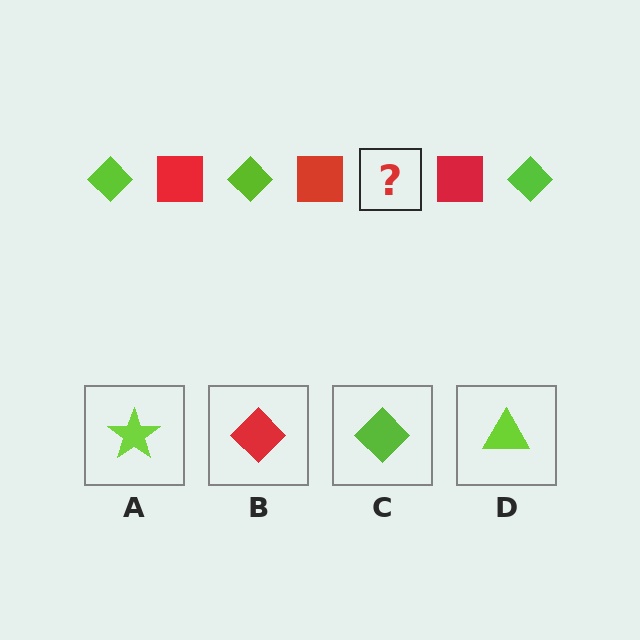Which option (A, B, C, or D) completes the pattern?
C.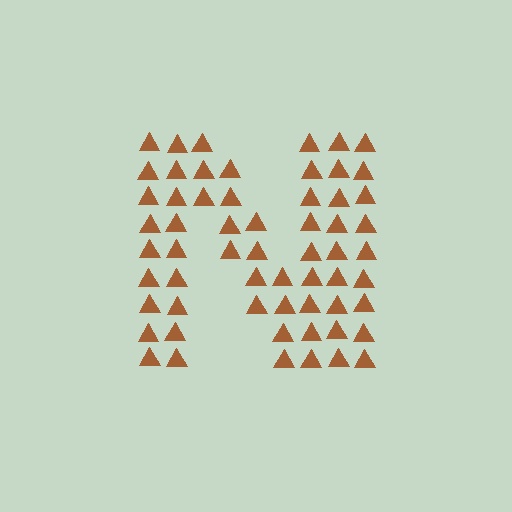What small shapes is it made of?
It is made of small triangles.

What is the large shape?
The large shape is the letter N.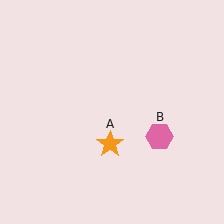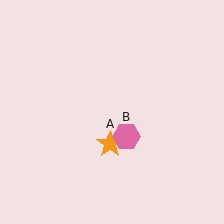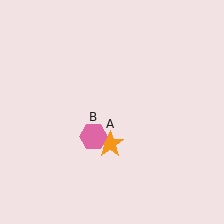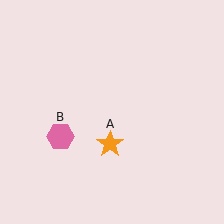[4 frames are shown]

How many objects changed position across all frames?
1 object changed position: pink hexagon (object B).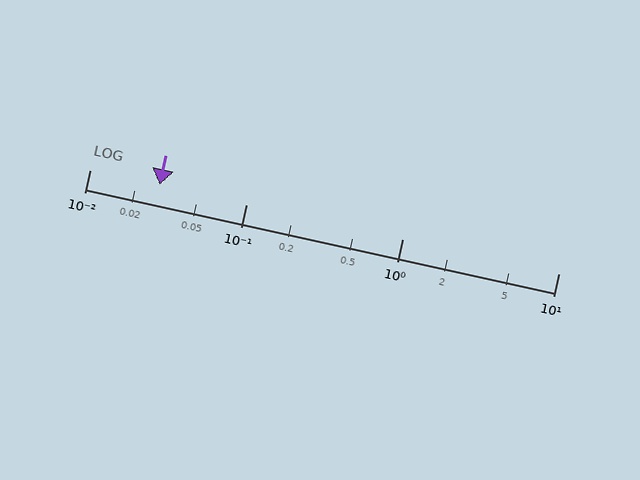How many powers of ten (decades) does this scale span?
The scale spans 3 decades, from 0.01 to 10.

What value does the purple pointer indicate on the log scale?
The pointer indicates approximately 0.028.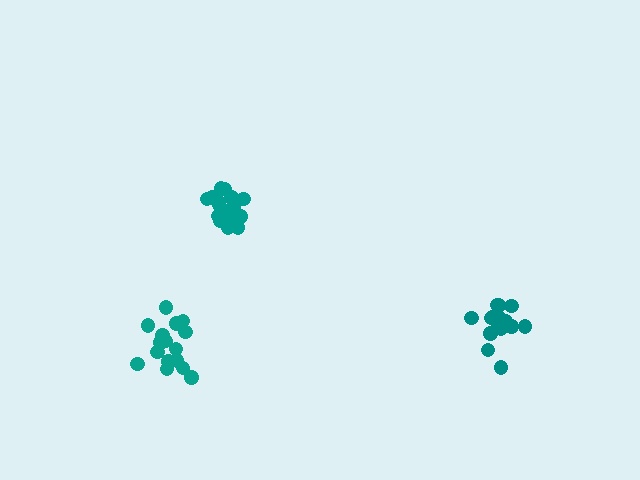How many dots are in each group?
Group 1: 17 dots, Group 2: 15 dots, Group 3: 18 dots (50 total).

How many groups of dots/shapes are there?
There are 3 groups.